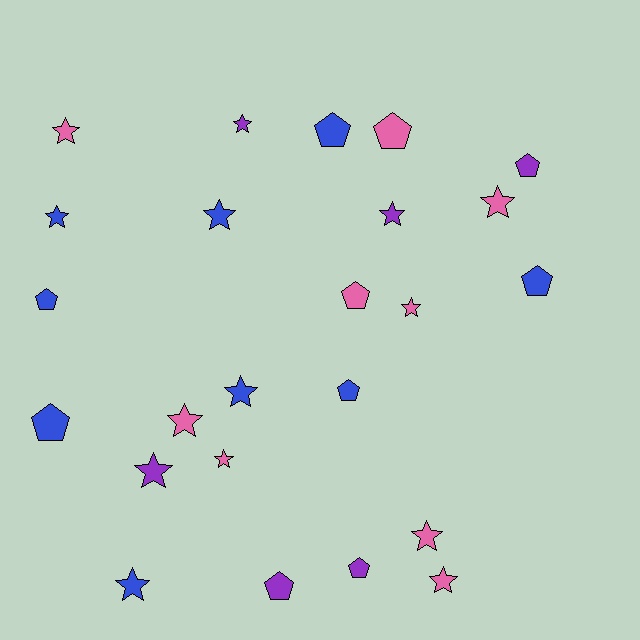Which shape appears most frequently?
Star, with 14 objects.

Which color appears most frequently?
Pink, with 9 objects.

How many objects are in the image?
There are 24 objects.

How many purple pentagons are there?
There are 3 purple pentagons.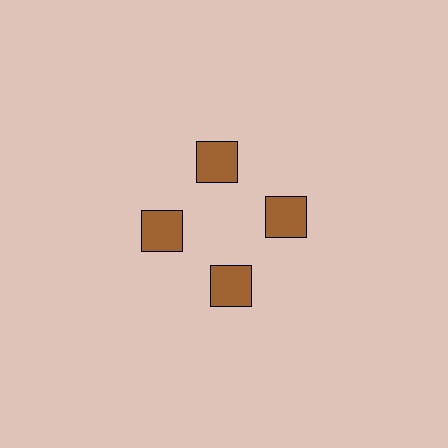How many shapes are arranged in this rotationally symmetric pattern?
There are 4 shapes, arranged in 4 groups of 1.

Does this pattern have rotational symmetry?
Yes, this pattern has 4-fold rotational symmetry. It looks the same after rotating 90 degrees around the center.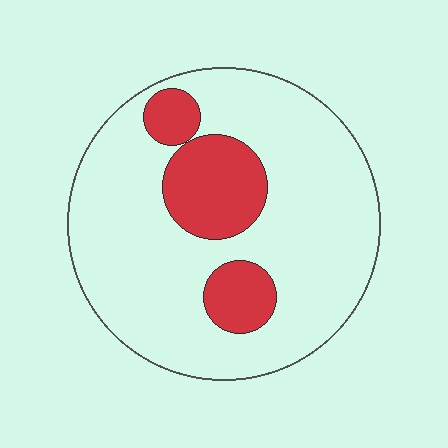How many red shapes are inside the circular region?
3.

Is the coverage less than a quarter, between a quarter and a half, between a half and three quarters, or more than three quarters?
Less than a quarter.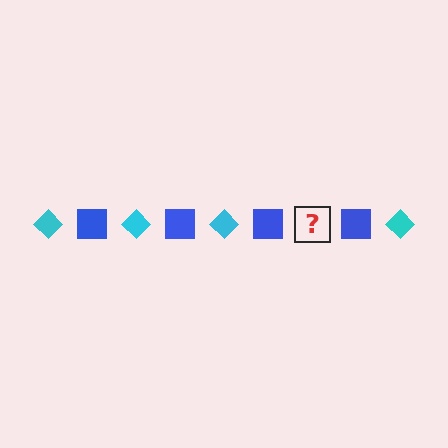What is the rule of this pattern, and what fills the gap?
The rule is that the pattern alternates between cyan diamond and blue square. The gap should be filled with a cyan diamond.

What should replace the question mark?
The question mark should be replaced with a cyan diamond.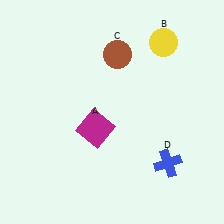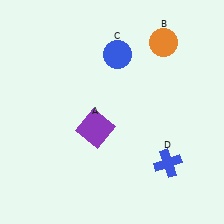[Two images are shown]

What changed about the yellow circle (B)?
In Image 1, B is yellow. In Image 2, it changed to orange.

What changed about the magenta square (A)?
In Image 1, A is magenta. In Image 2, it changed to purple.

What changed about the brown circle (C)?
In Image 1, C is brown. In Image 2, it changed to blue.